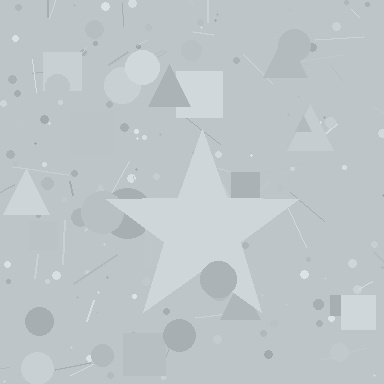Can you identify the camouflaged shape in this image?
The camouflaged shape is a star.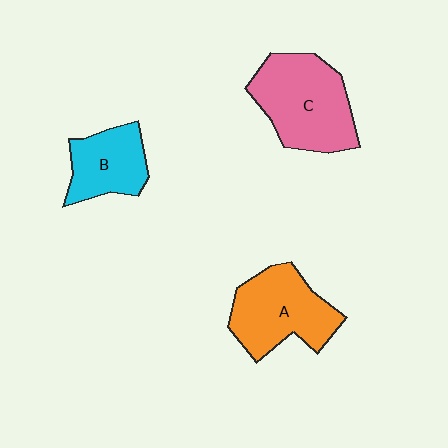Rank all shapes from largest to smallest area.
From largest to smallest: C (pink), A (orange), B (cyan).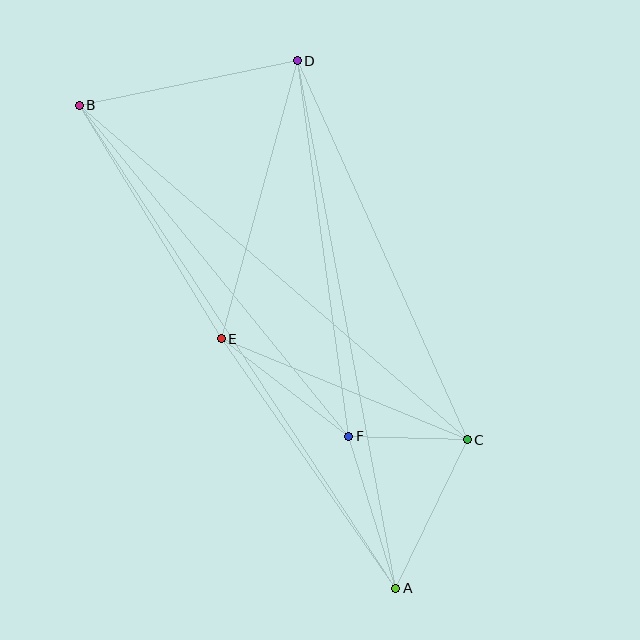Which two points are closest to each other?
Points C and F are closest to each other.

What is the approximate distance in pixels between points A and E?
The distance between A and E is approximately 304 pixels.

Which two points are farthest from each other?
Points A and B are farthest from each other.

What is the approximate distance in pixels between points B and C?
The distance between B and C is approximately 513 pixels.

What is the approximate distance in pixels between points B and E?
The distance between B and E is approximately 274 pixels.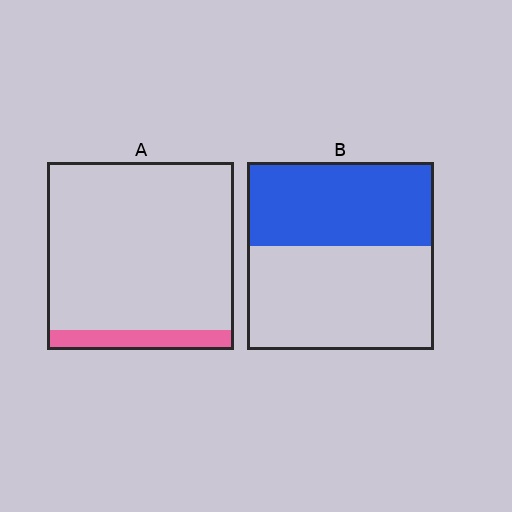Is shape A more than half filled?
No.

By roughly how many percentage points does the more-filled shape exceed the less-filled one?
By roughly 35 percentage points (B over A).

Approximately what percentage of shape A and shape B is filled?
A is approximately 10% and B is approximately 45%.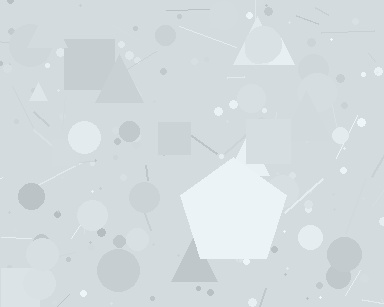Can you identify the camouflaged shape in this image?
The camouflaged shape is a pentagon.